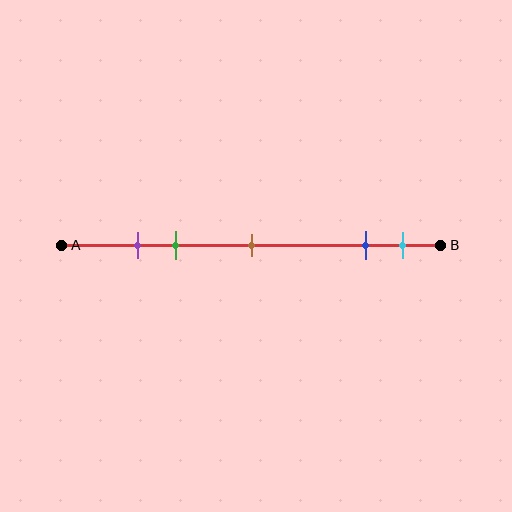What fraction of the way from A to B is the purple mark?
The purple mark is approximately 20% (0.2) of the way from A to B.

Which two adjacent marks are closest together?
The purple and green marks are the closest adjacent pair.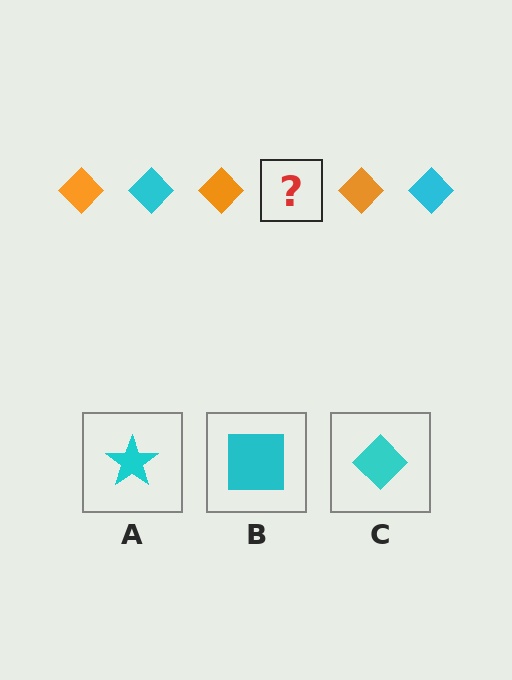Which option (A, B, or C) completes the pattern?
C.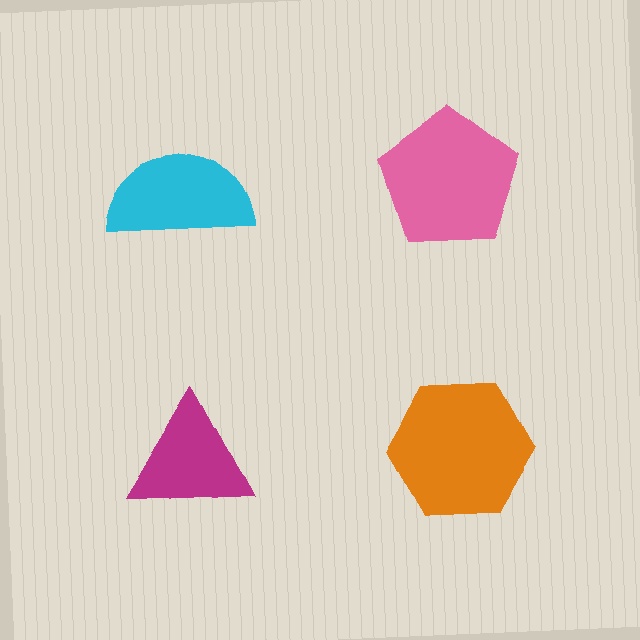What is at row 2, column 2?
An orange hexagon.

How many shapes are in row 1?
2 shapes.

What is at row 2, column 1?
A magenta triangle.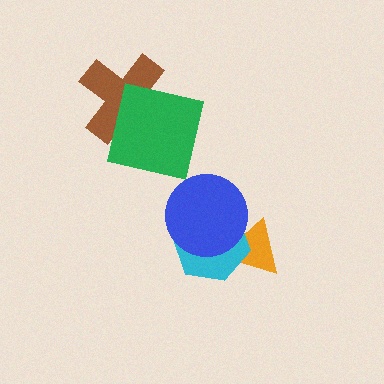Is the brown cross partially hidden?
Yes, it is partially covered by another shape.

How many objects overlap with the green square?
1 object overlaps with the green square.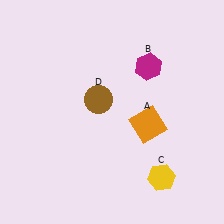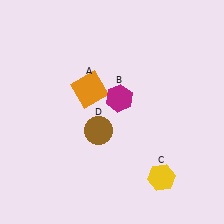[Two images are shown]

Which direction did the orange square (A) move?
The orange square (A) moved left.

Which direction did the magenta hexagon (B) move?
The magenta hexagon (B) moved down.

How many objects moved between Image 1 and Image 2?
3 objects moved between the two images.